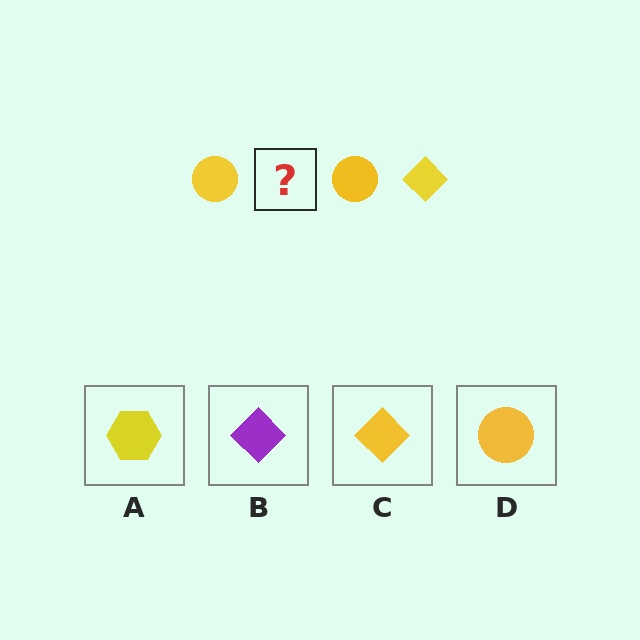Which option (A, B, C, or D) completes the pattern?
C.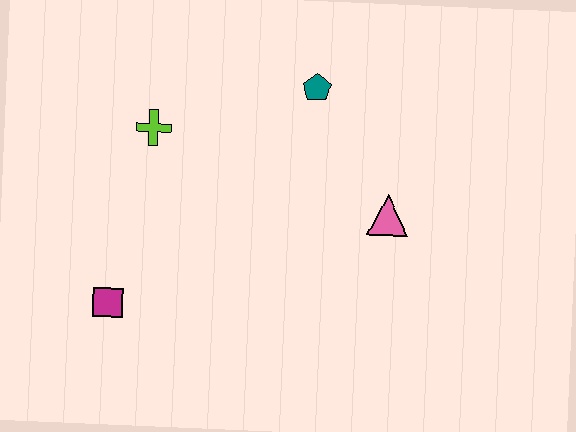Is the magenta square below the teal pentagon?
Yes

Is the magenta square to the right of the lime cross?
No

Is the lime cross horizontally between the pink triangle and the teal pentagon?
No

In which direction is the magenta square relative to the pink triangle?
The magenta square is to the left of the pink triangle.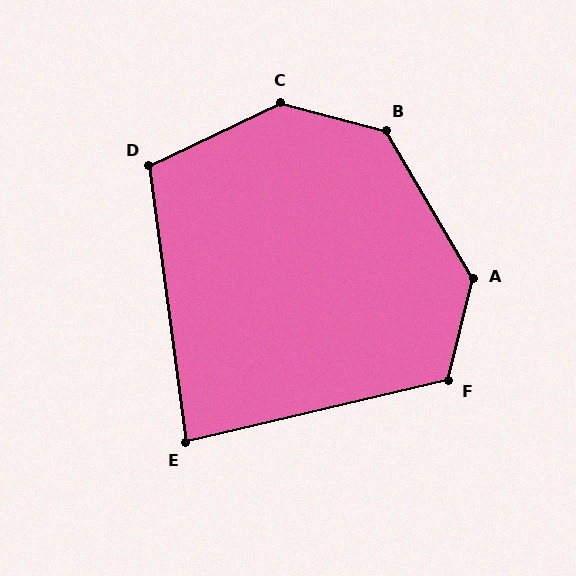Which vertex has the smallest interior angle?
E, at approximately 84 degrees.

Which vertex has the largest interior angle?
C, at approximately 140 degrees.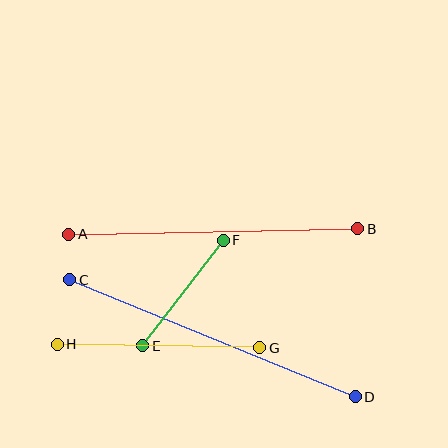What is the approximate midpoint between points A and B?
The midpoint is at approximately (213, 231) pixels.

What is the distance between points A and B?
The distance is approximately 289 pixels.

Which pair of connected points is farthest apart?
Points C and D are farthest apart.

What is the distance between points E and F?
The distance is approximately 133 pixels.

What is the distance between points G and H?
The distance is approximately 203 pixels.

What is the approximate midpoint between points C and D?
The midpoint is at approximately (212, 338) pixels.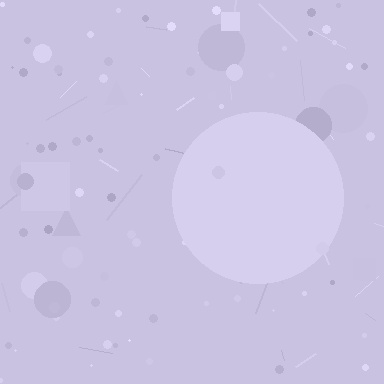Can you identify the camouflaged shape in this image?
The camouflaged shape is a circle.